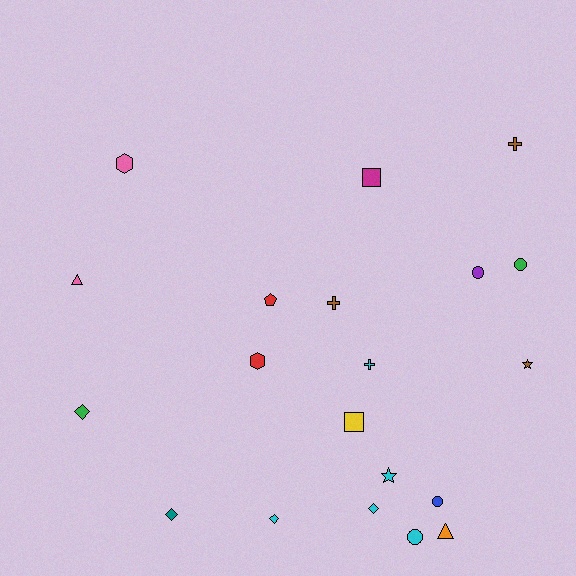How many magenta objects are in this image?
There is 1 magenta object.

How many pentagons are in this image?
There is 1 pentagon.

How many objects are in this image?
There are 20 objects.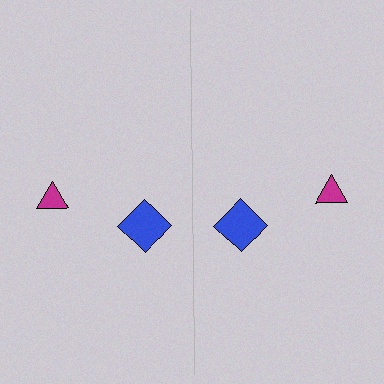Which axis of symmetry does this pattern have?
The pattern has a vertical axis of symmetry running through the center of the image.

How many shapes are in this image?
There are 4 shapes in this image.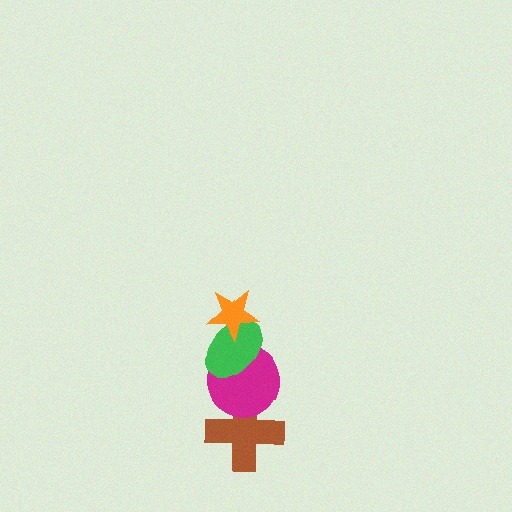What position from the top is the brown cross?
The brown cross is 4th from the top.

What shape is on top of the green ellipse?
The orange star is on top of the green ellipse.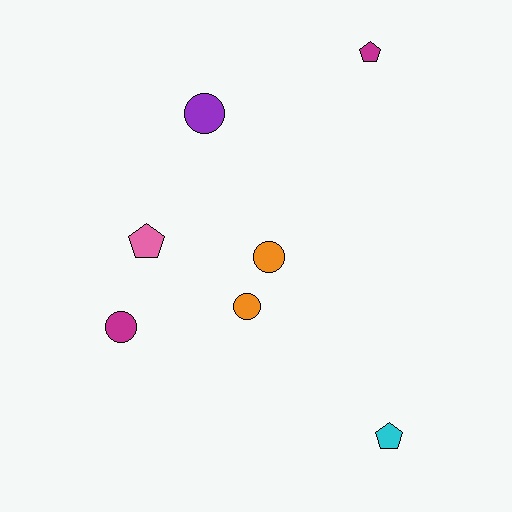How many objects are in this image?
There are 7 objects.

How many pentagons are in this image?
There are 3 pentagons.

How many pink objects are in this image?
There is 1 pink object.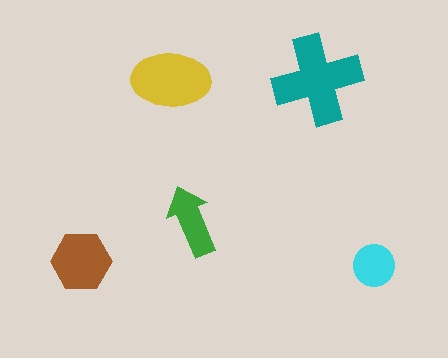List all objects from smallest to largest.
The cyan circle, the green arrow, the brown hexagon, the yellow ellipse, the teal cross.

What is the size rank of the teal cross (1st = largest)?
1st.